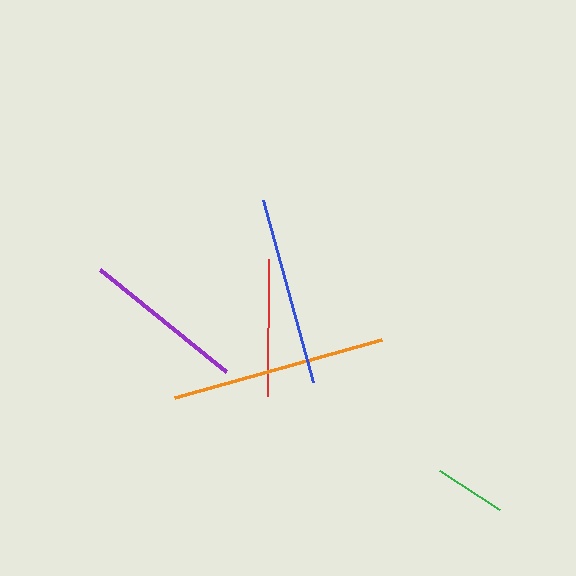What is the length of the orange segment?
The orange segment is approximately 215 pixels long.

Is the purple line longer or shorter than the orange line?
The orange line is longer than the purple line.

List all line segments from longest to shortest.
From longest to shortest: orange, blue, purple, red, green.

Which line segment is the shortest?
The green line is the shortest at approximately 72 pixels.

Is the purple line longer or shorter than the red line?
The purple line is longer than the red line.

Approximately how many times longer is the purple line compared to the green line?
The purple line is approximately 2.3 times the length of the green line.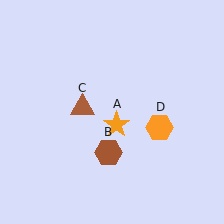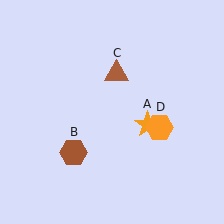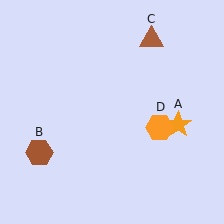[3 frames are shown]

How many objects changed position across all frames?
3 objects changed position: orange star (object A), brown hexagon (object B), brown triangle (object C).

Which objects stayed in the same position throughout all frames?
Orange hexagon (object D) remained stationary.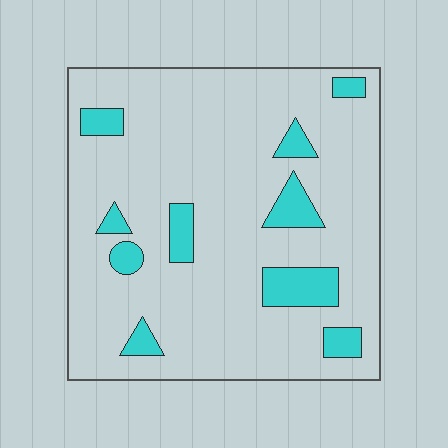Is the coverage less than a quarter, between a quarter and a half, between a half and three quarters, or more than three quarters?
Less than a quarter.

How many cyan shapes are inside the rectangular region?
10.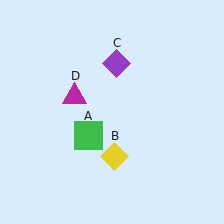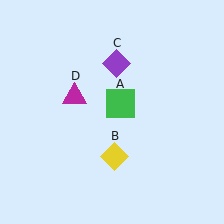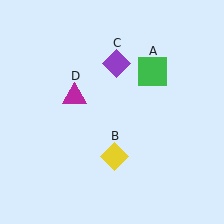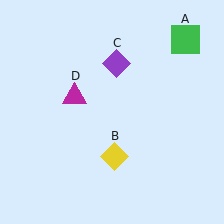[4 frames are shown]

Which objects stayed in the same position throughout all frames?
Yellow diamond (object B) and purple diamond (object C) and magenta triangle (object D) remained stationary.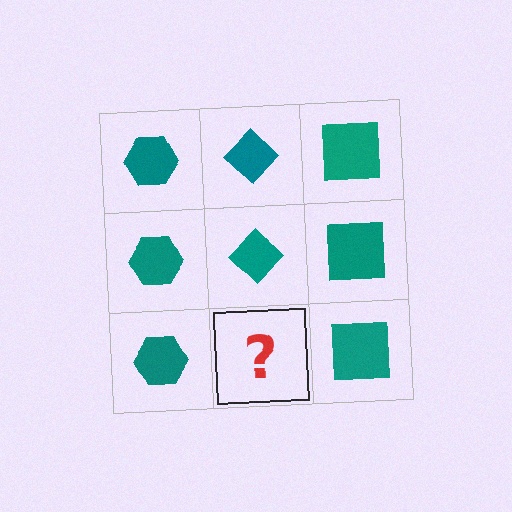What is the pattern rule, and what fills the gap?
The rule is that each column has a consistent shape. The gap should be filled with a teal diamond.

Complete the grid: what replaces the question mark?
The question mark should be replaced with a teal diamond.